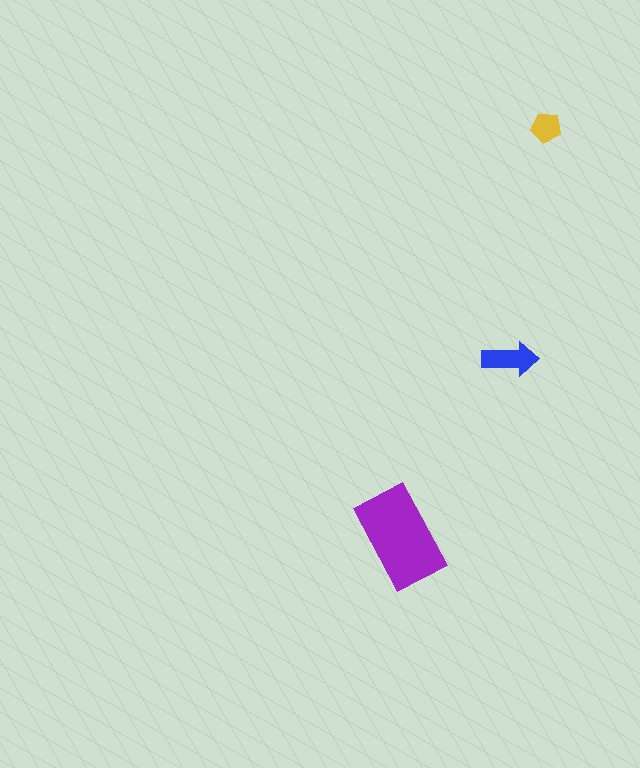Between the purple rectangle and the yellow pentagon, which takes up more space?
The purple rectangle.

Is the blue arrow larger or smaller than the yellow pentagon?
Larger.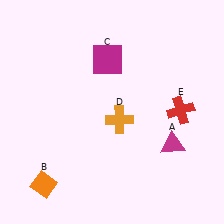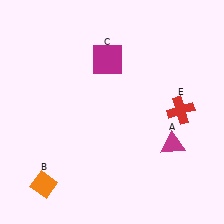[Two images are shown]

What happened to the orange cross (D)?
The orange cross (D) was removed in Image 2. It was in the bottom-right area of Image 1.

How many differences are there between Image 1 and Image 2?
There is 1 difference between the two images.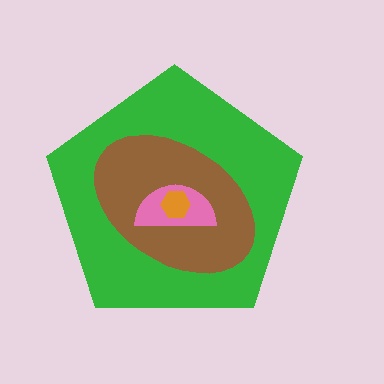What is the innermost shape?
The orange hexagon.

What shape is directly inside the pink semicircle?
The orange hexagon.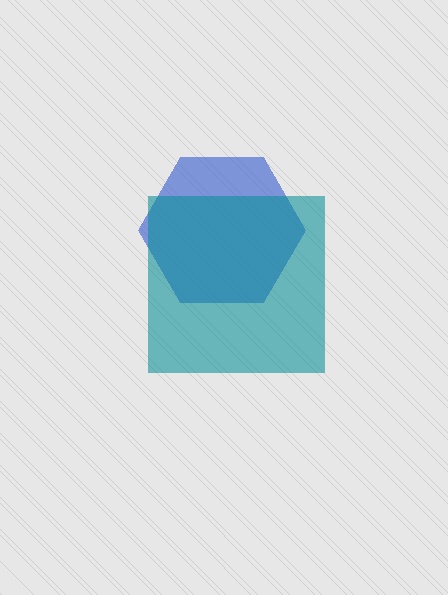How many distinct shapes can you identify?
There are 2 distinct shapes: a blue hexagon, a teal square.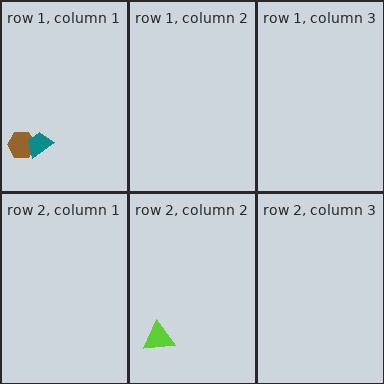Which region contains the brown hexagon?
The row 1, column 1 region.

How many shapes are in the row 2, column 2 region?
1.